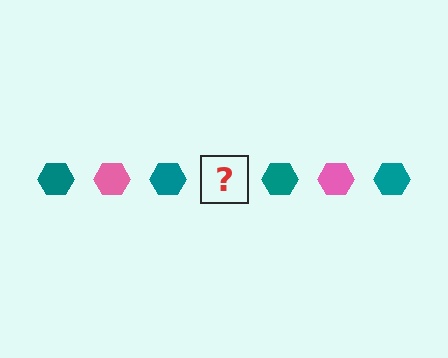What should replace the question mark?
The question mark should be replaced with a pink hexagon.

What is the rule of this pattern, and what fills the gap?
The rule is that the pattern cycles through teal, pink hexagons. The gap should be filled with a pink hexagon.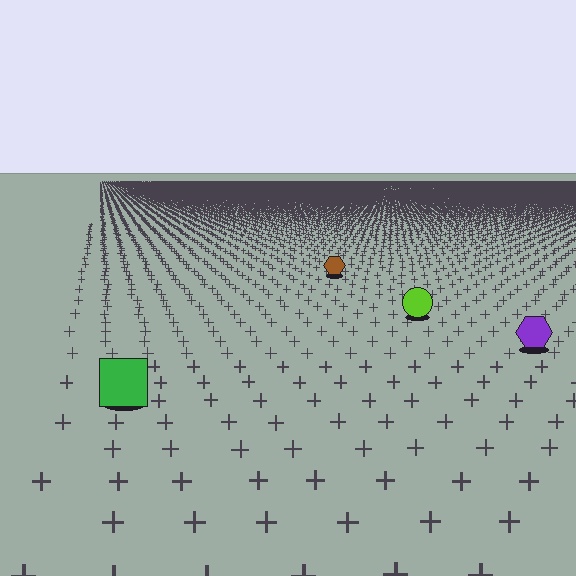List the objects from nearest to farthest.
From nearest to farthest: the green square, the purple hexagon, the lime circle, the brown hexagon.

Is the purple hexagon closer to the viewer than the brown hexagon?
Yes. The purple hexagon is closer — you can tell from the texture gradient: the ground texture is coarser near it.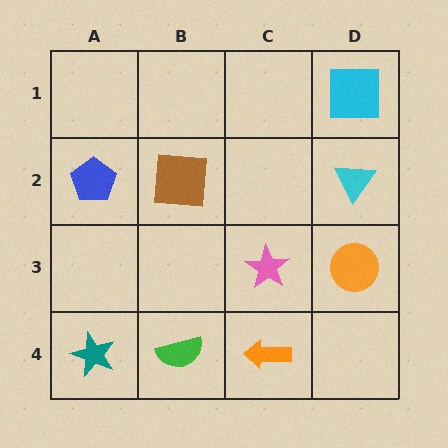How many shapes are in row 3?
2 shapes.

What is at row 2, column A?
A blue pentagon.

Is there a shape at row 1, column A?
No, that cell is empty.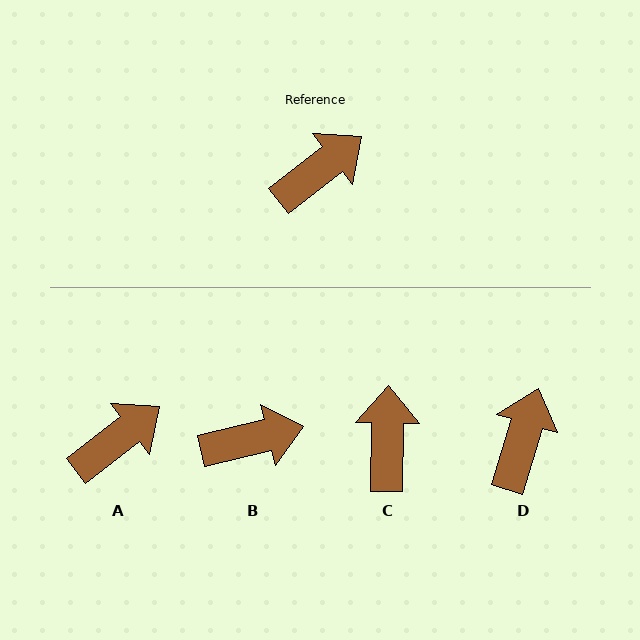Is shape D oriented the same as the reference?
No, it is off by about 35 degrees.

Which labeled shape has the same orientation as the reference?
A.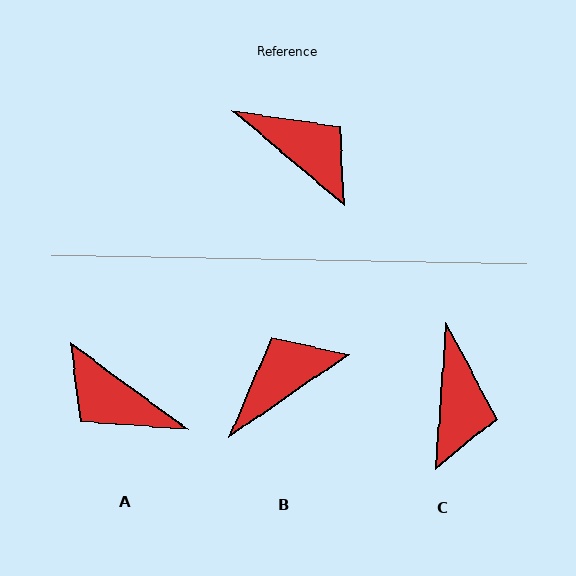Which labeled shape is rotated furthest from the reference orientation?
A, about 176 degrees away.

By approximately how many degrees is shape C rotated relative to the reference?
Approximately 54 degrees clockwise.